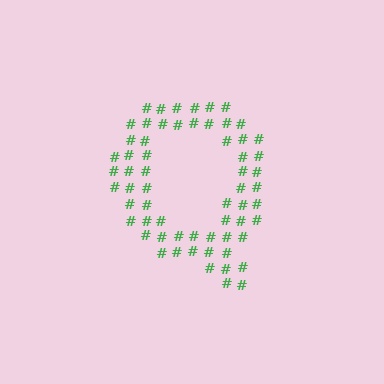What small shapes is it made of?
It is made of small hash symbols.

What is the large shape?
The large shape is the letter Q.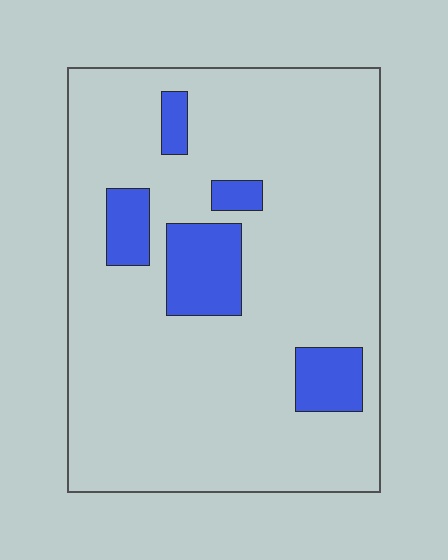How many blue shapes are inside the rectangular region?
5.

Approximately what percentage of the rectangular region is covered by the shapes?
Approximately 15%.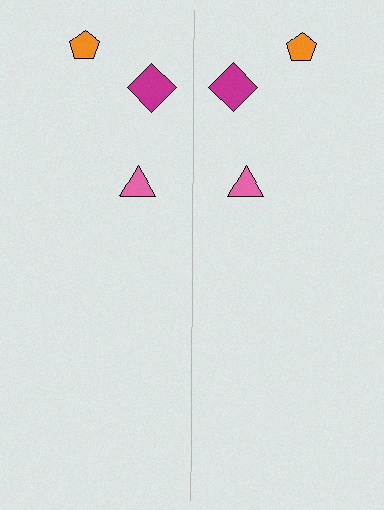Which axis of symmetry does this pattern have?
The pattern has a vertical axis of symmetry running through the center of the image.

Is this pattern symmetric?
Yes, this pattern has bilateral (reflection) symmetry.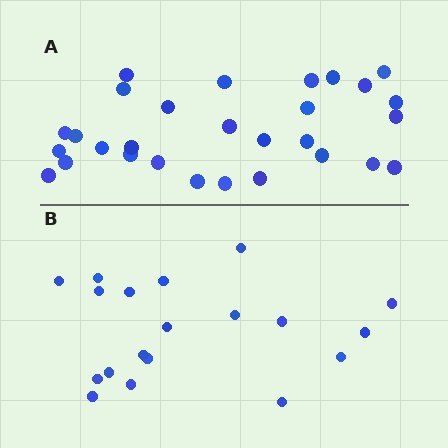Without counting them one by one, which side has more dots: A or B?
Region A (the top region) has more dots.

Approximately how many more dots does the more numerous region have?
Region A has roughly 10 or so more dots than region B.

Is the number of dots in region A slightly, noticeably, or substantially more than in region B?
Region A has substantially more. The ratio is roughly 1.5 to 1.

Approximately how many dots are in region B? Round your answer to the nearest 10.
About 20 dots. (The exact count is 19, which rounds to 20.)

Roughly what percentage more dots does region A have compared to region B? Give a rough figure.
About 55% more.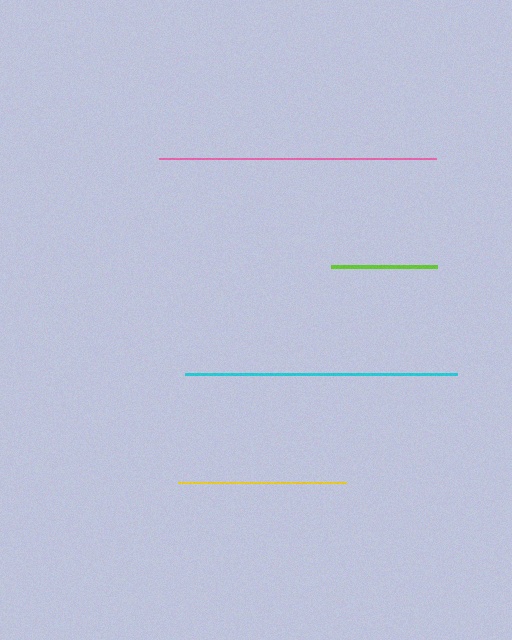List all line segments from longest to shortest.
From longest to shortest: pink, cyan, yellow, lime.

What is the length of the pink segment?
The pink segment is approximately 277 pixels long.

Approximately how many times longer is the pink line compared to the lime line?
The pink line is approximately 2.6 times the length of the lime line.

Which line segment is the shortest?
The lime line is the shortest at approximately 106 pixels.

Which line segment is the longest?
The pink line is the longest at approximately 277 pixels.